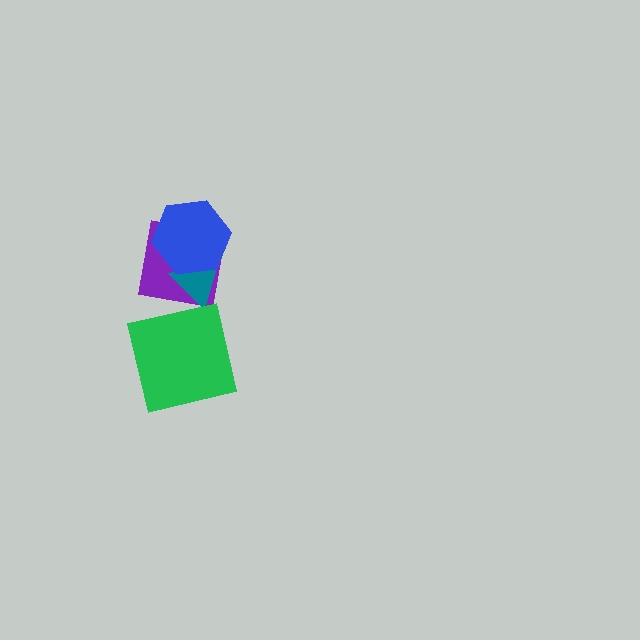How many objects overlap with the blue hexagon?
2 objects overlap with the blue hexagon.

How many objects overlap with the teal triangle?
2 objects overlap with the teal triangle.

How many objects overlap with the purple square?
2 objects overlap with the purple square.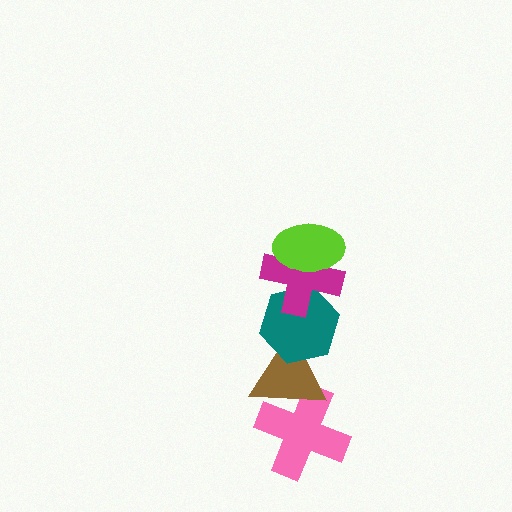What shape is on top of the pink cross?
The brown triangle is on top of the pink cross.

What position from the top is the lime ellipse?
The lime ellipse is 1st from the top.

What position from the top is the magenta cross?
The magenta cross is 2nd from the top.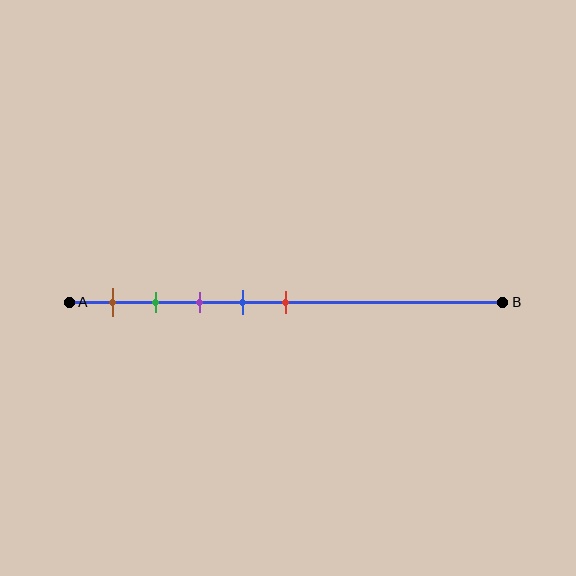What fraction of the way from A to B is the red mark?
The red mark is approximately 50% (0.5) of the way from A to B.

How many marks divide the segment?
There are 5 marks dividing the segment.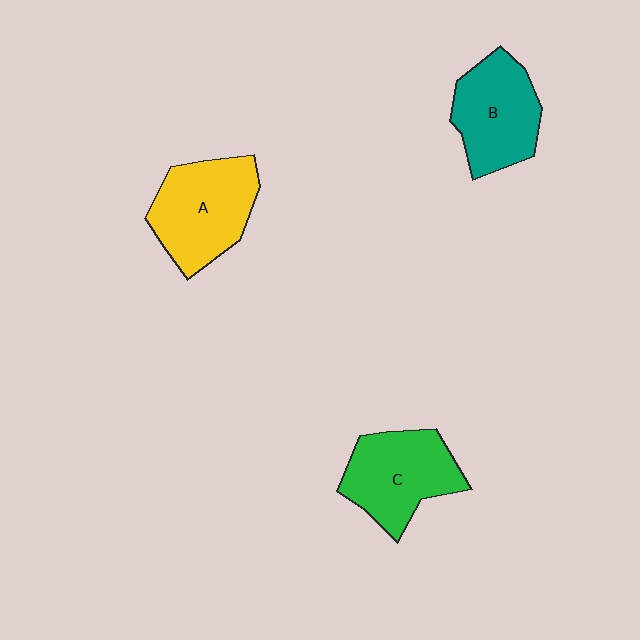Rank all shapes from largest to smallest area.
From largest to smallest: A (yellow), C (green), B (teal).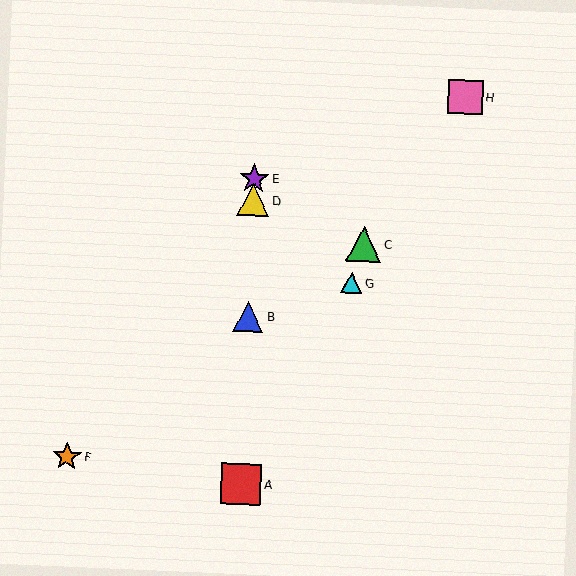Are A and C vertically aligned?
No, A is at x≈241 and C is at x≈364.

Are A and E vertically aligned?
Yes, both are at x≈241.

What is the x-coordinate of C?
Object C is at x≈364.